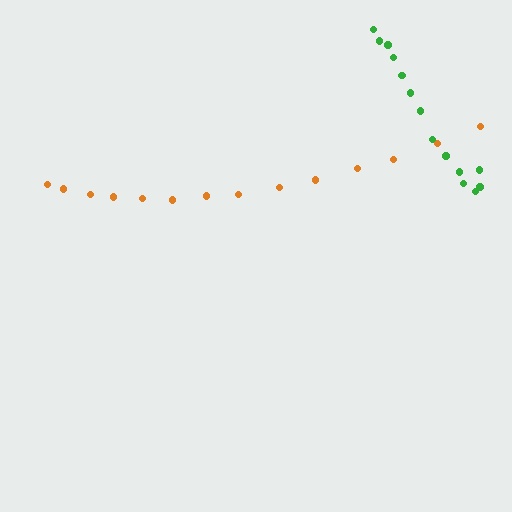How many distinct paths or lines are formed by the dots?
There are 2 distinct paths.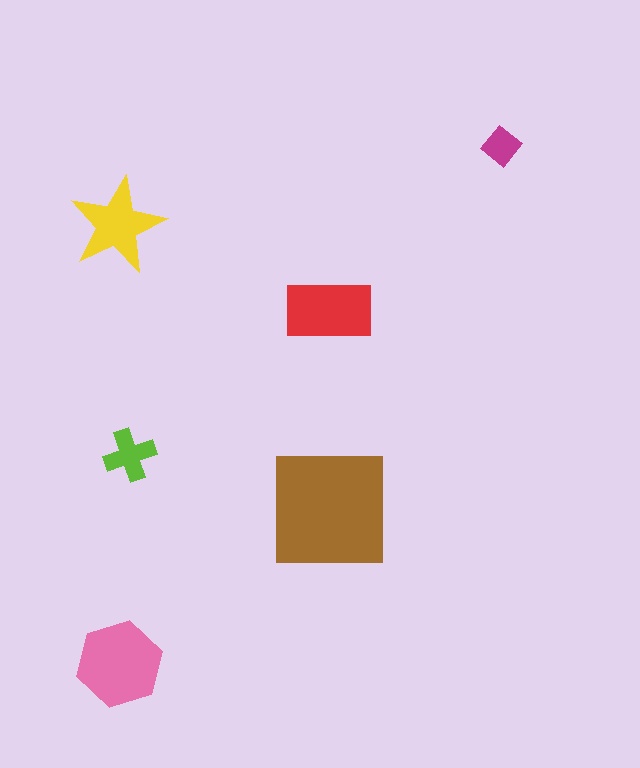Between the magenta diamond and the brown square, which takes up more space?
The brown square.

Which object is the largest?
The brown square.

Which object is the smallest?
The magenta diamond.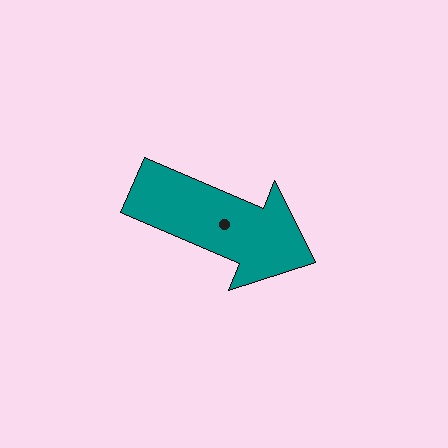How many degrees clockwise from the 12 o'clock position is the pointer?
Approximately 113 degrees.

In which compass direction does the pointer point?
Southeast.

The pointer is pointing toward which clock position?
Roughly 4 o'clock.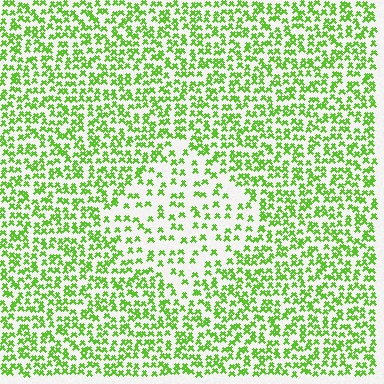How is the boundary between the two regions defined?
The boundary is defined by a change in element density (approximately 2.0x ratio). All elements are the same color, size, and shape.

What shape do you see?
I see a diamond.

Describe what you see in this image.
The image contains small lime elements arranged at two different densities. A diamond-shaped region is visible where the elements are less densely packed than the surrounding area.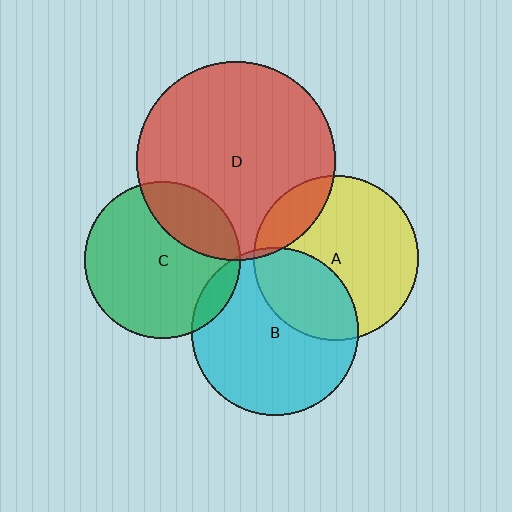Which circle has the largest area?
Circle D (red).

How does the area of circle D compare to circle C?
Approximately 1.6 times.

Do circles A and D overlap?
Yes.